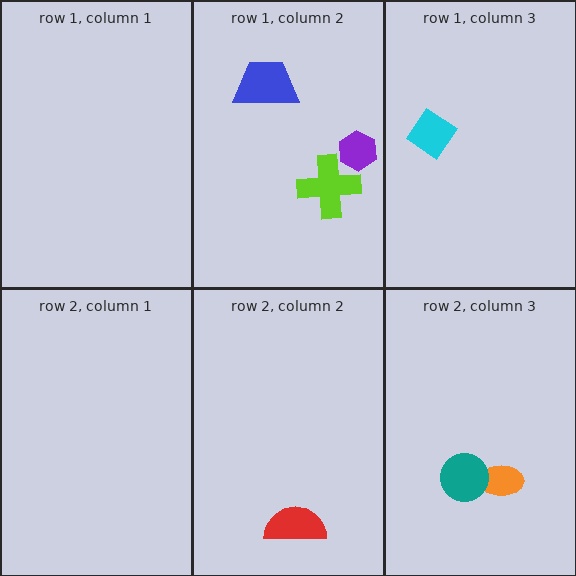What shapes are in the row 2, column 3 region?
The orange ellipse, the teal circle.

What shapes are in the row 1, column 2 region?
The lime cross, the blue trapezoid, the purple hexagon.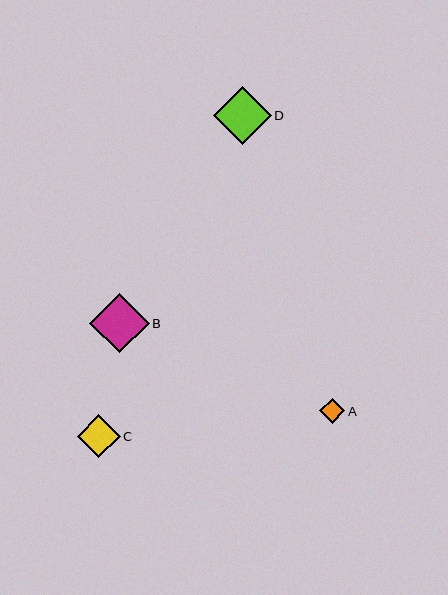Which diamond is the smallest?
Diamond A is the smallest with a size of approximately 25 pixels.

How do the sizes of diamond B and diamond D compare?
Diamond B and diamond D are approximately the same size.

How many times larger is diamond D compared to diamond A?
Diamond D is approximately 2.3 times the size of diamond A.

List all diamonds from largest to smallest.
From largest to smallest: B, D, C, A.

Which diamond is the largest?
Diamond B is the largest with a size of approximately 59 pixels.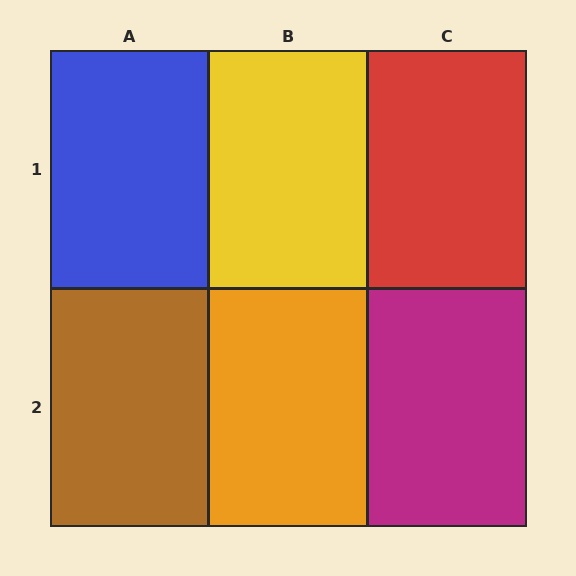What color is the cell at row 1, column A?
Blue.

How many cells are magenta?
1 cell is magenta.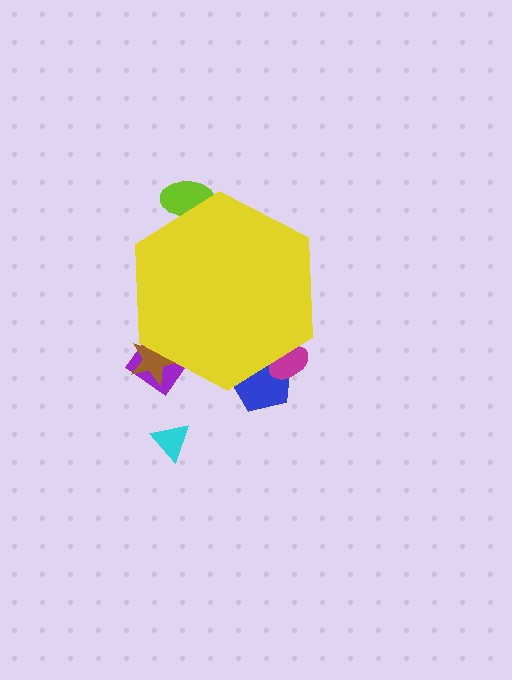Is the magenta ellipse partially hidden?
Yes, the magenta ellipse is partially hidden behind the yellow hexagon.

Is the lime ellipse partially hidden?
Yes, the lime ellipse is partially hidden behind the yellow hexagon.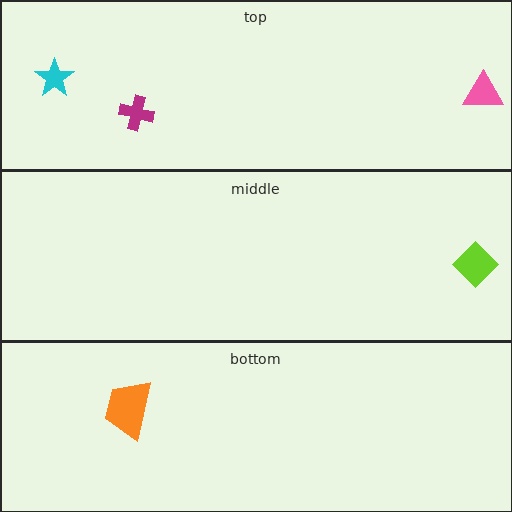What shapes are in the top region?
The pink triangle, the cyan star, the magenta cross.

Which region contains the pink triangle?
The top region.